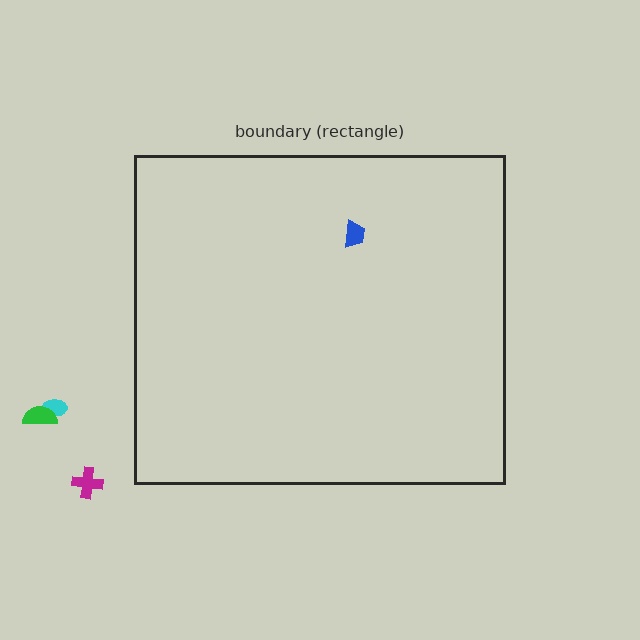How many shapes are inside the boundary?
1 inside, 3 outside.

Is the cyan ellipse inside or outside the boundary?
Outside.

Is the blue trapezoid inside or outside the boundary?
Inside.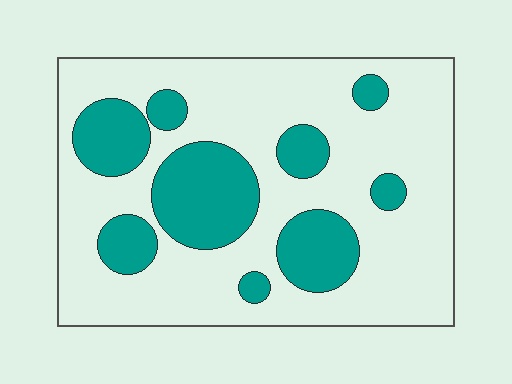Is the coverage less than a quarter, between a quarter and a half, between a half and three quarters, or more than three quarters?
Between a quarter and a half.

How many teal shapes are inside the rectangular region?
9.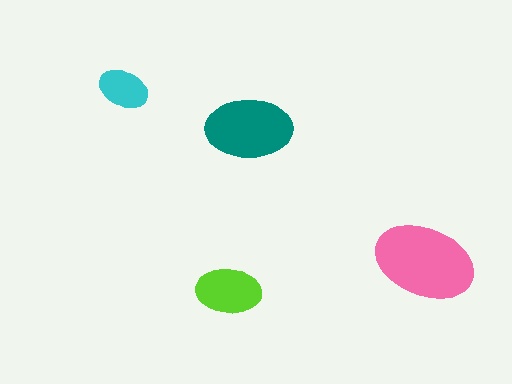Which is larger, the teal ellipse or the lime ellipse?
The teal one.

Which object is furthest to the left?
The cyan ellipse is leftmost.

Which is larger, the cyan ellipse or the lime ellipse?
The lime one.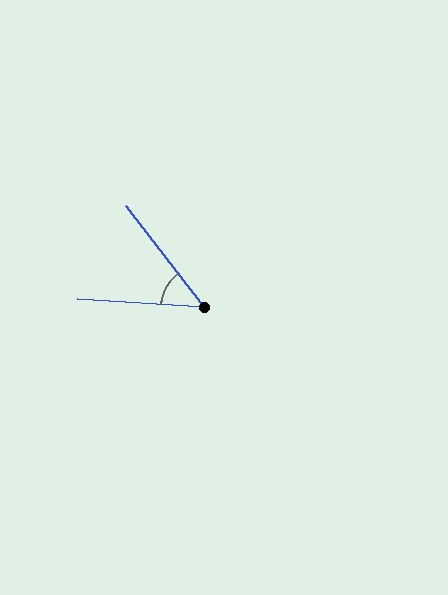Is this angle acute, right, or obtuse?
It is acute.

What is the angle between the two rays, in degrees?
Approximately 49 degrees.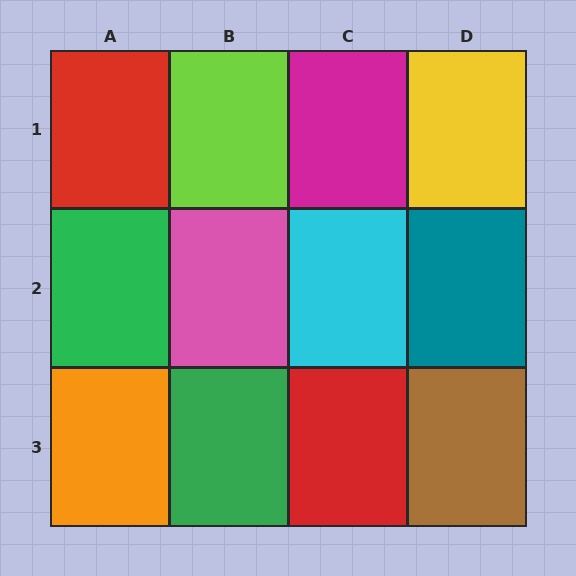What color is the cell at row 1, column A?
Red.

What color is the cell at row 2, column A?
Green.